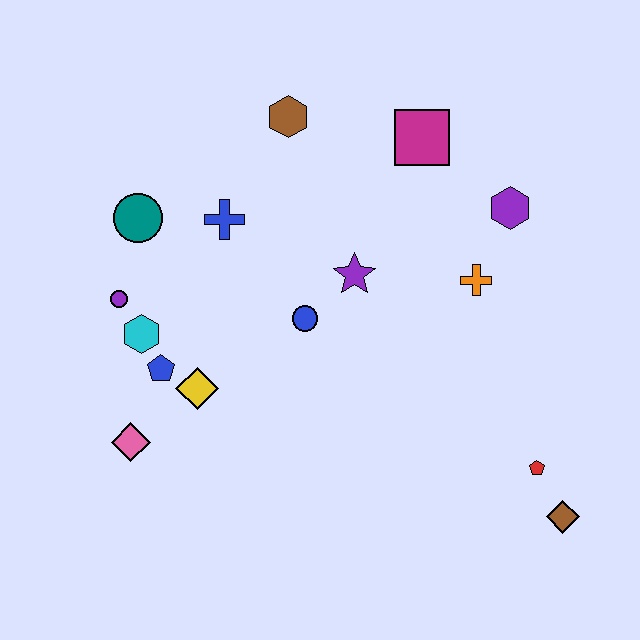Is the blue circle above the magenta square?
No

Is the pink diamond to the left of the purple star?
Yes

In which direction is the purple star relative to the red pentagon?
The purple star is above the red pentagon.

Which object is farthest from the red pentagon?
The teal circle is farthest from the red pentagon.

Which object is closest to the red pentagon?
The brown diamond is closest to the red pentagon.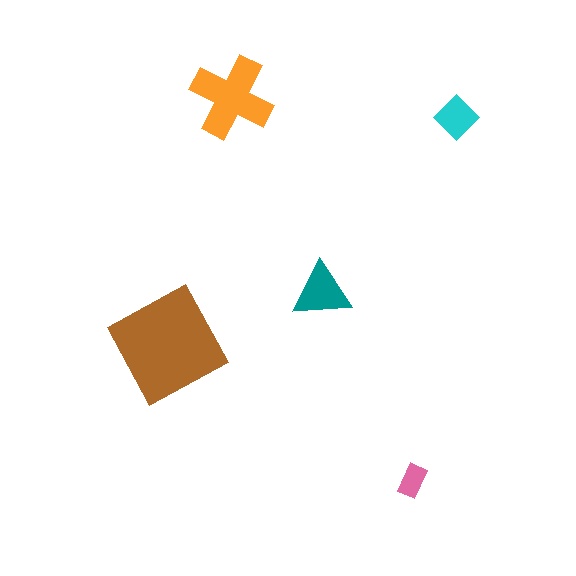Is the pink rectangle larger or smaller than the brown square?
Smaller.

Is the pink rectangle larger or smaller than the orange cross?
Smaller.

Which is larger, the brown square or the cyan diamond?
The brown square.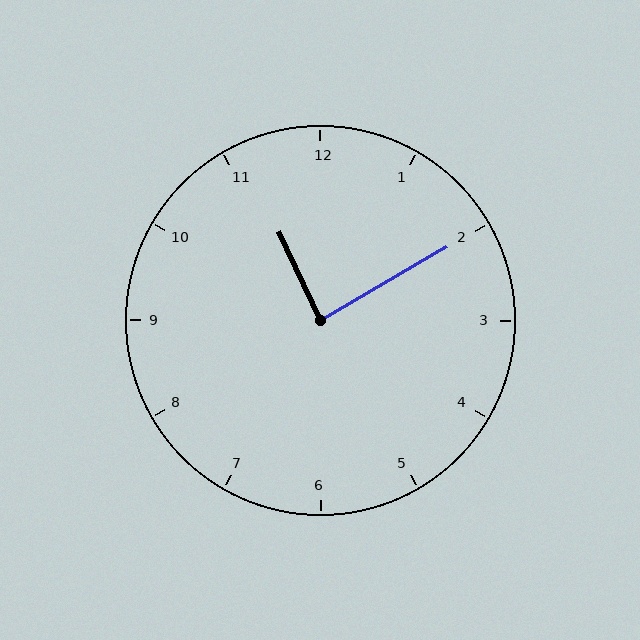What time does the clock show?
11:10.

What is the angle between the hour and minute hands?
Approximately 85 degrees.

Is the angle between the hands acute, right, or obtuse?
It is right.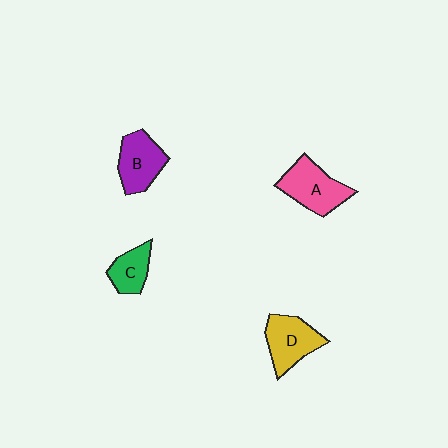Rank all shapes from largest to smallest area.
From largest to smallest: A (pink), D (yellow), B (purple), C (green).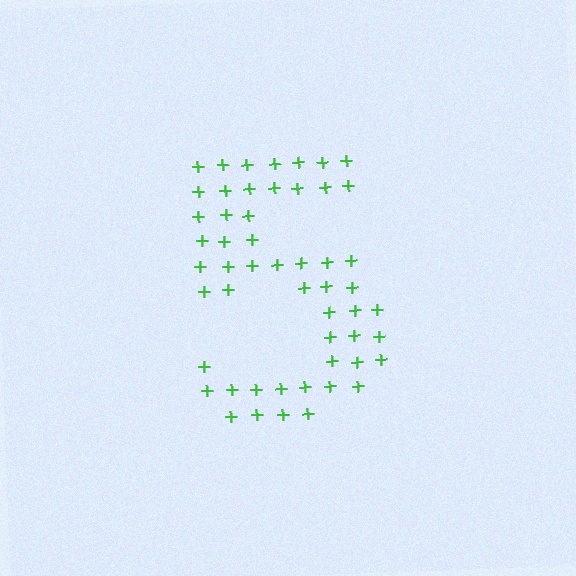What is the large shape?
The large shape is the digit 5.